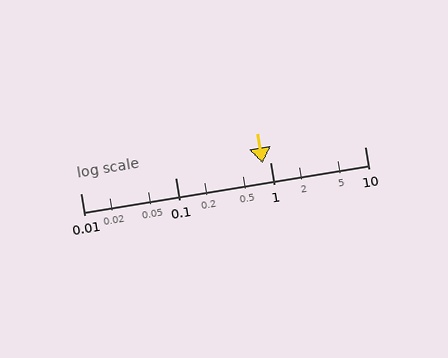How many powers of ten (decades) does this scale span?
The scale spans 3 decades, from 0.01 to 10.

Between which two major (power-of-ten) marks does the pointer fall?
The pointer is between 0.1 and 1.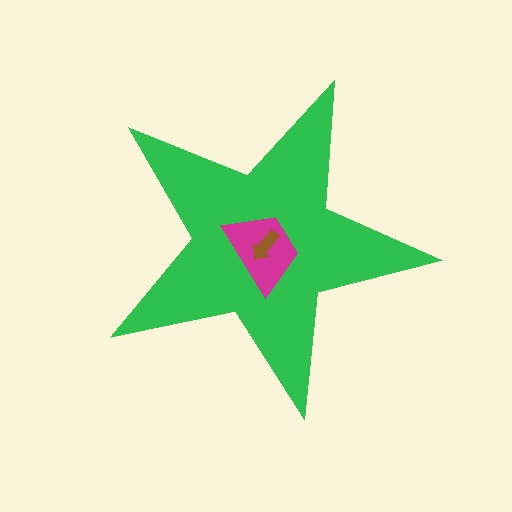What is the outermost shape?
The green star.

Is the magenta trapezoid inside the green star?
Yes.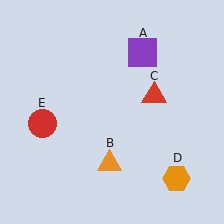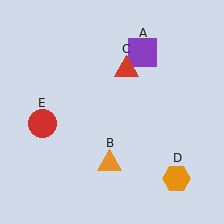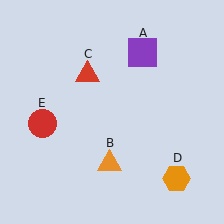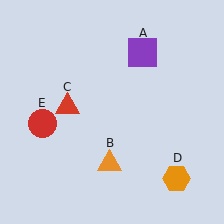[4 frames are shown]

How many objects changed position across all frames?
1 object changed position: red triangle (object C).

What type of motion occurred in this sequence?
The red triangle (object C) rotated counterclockwise around the center of the scene.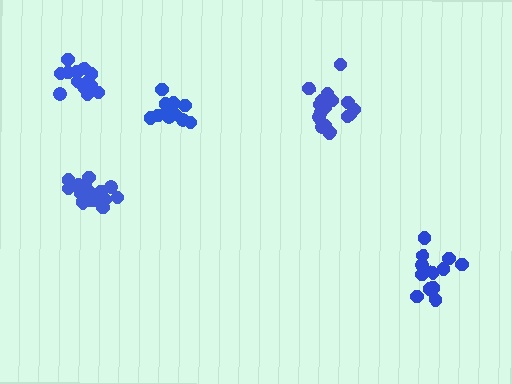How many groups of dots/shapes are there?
There are 5 groups.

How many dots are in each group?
Group 1: 12 dots, Group 2: 18 dots, Group 3: 12 dots, Group 4: 16 dots, Group 5: 15 dots (73 total).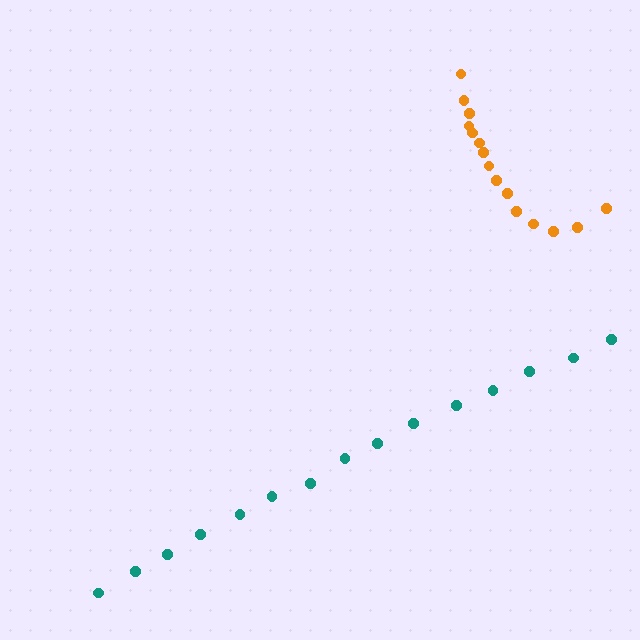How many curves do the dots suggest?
There are 2 distinct paths.